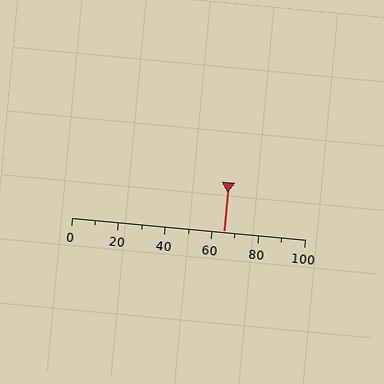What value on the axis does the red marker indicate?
The marker indicates approximately 65.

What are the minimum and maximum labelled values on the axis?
The axis runs from 0 to 100.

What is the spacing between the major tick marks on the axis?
The major ticks are spaced 20 apart.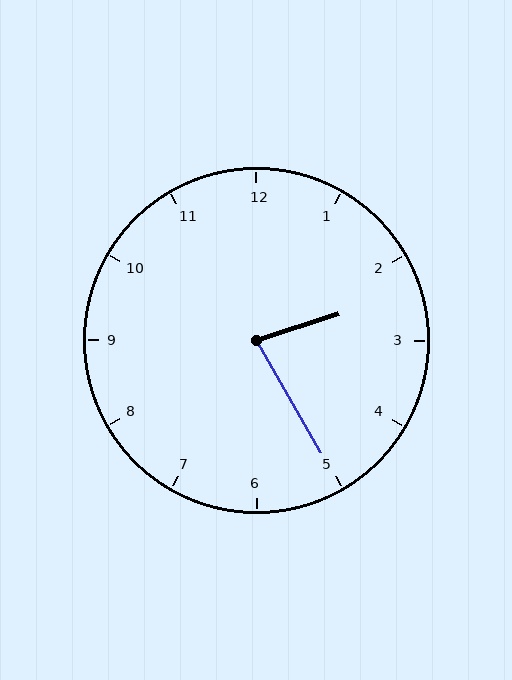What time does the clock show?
2:25.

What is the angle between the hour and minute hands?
Approximately 78 degrees.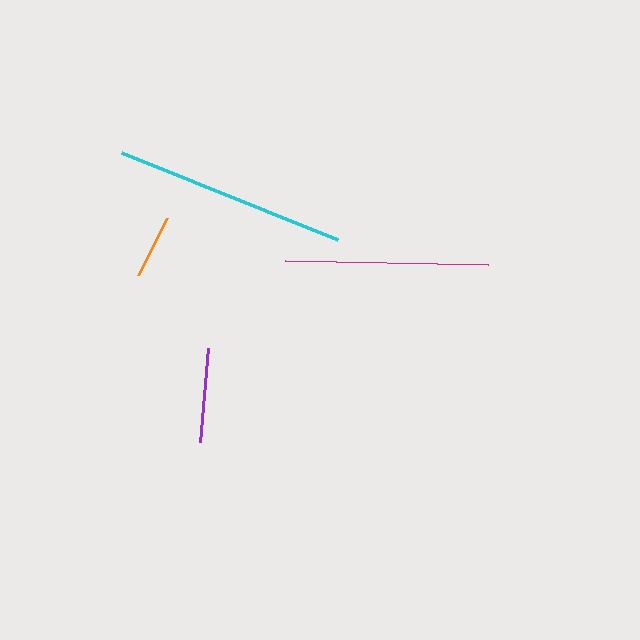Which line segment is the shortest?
The orange line is the shortest at approximately 64 pixels.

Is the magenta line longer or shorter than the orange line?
The magenta line is longer than the orange line.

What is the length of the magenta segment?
The magenta segment is approximately 203 pixels long.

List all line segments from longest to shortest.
From longest to shortest: cyan, magenta, purple, orange.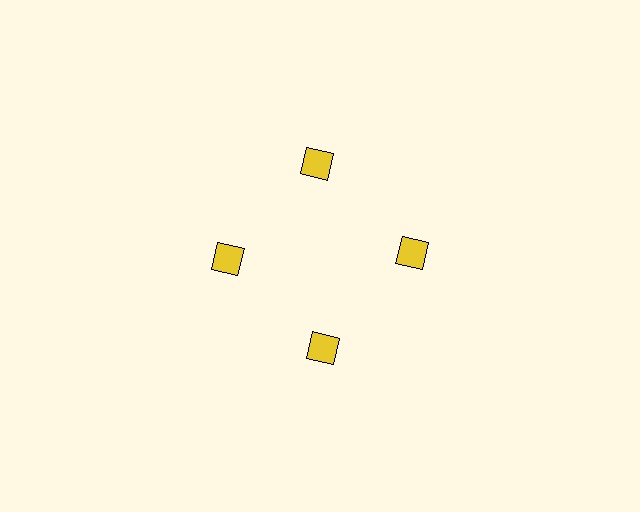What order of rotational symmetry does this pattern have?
This pattern has 4-fold rotational symmetry.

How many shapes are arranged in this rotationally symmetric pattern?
There are 4 shapes, arranged in 4 groups of 1.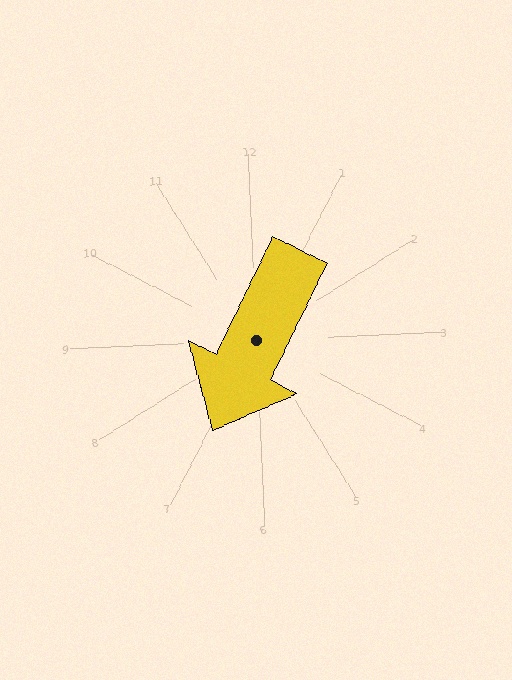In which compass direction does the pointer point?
Southwest.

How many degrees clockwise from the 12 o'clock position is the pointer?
Approximately 208 degrees.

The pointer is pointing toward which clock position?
Roughly 7 o'clock.